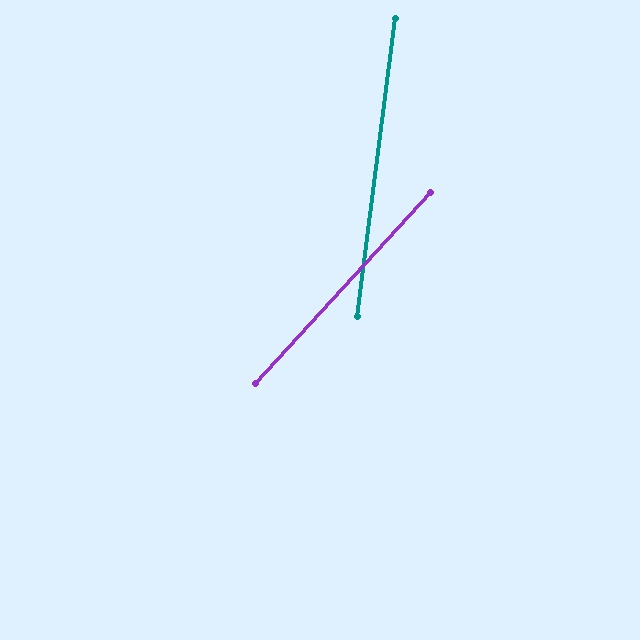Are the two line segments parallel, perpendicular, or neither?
Neither parallel nor perpendicular — they differ by about 35°.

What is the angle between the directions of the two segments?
Approximately 35 degrees.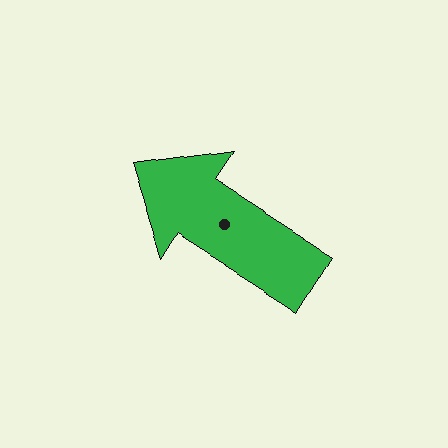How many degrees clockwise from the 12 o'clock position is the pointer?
Approximately 302 degrees.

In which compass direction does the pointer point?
Northwest.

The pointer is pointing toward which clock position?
Roughly 10 o'clock.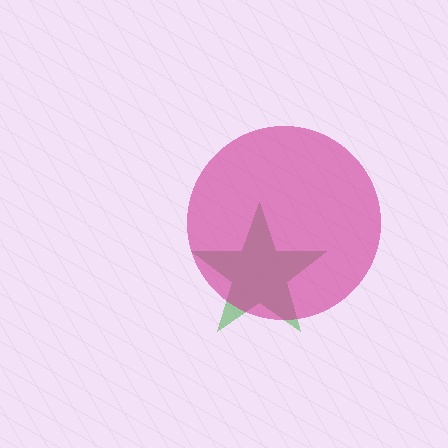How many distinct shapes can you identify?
There are 2 distinct shapes: a green star, a magenta circle.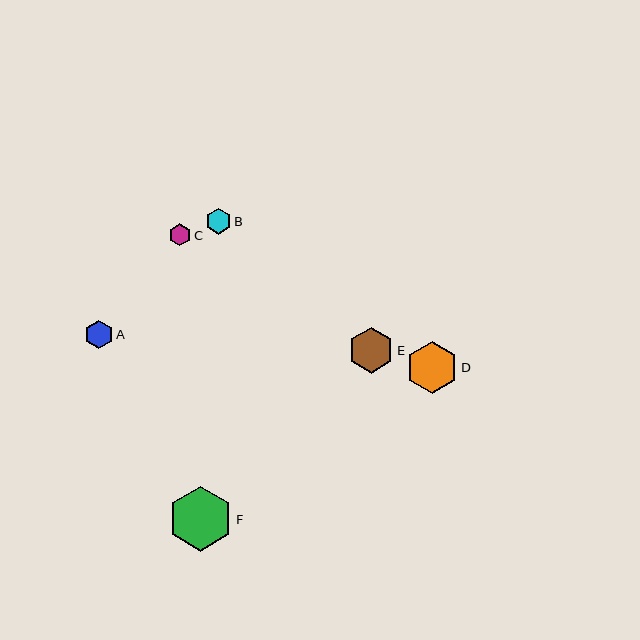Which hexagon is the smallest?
Hexagon C is the smallest with a size of approximately 22 pixels.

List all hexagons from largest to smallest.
From largest to smallest: F, D, E, A, B, C.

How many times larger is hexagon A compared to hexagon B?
Hexagon A is approximately 1.1 times the size of hexagon B.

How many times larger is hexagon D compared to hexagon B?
Hexagon D is approximately 2.0 times the size of hexagon B.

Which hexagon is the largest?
Hexagon F is the largest with a size of approximately 65 pixels.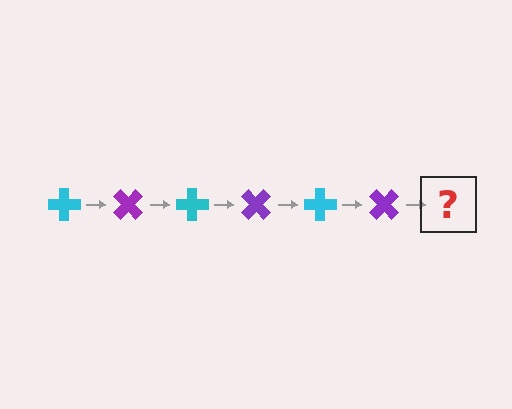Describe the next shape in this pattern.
It should be a cyan cross, rotated 270 degrees from the start.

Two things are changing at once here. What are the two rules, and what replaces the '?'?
The two rules are that it rotates 45 degrees each step and the color cycles through cyan and purple. The '?' should be a cyan cross, rotated 270 degrees from the start.